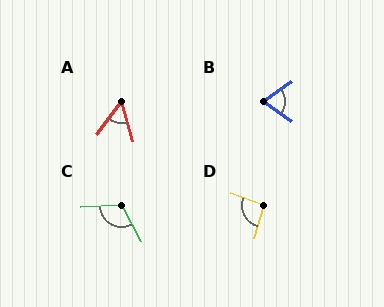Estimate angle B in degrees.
Approximately 71 degrees.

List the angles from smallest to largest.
A (54°), B (71°), D (94°), C (115°).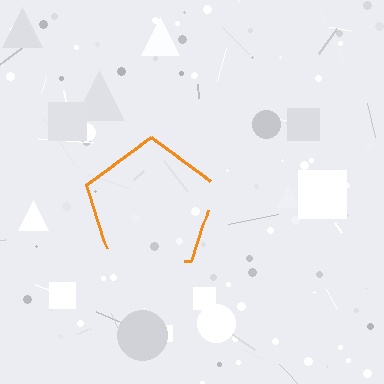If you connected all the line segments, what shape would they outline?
They would outline a pentagon.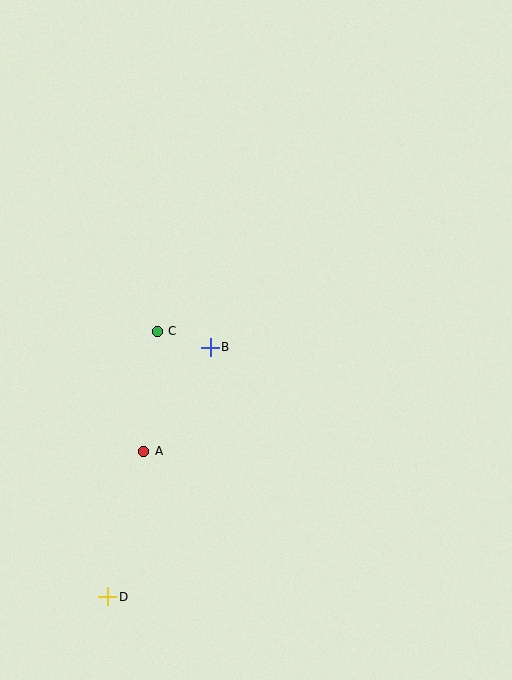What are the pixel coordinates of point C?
Point C is at (157, 331).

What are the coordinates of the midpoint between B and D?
The midpoint between B and D is at (159, 472).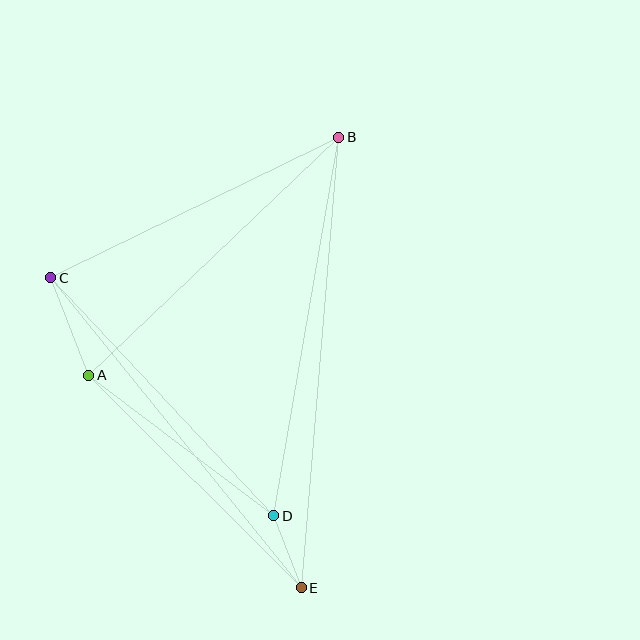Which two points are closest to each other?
Points D and E are closest to each other.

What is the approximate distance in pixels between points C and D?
The distance between C and D is approximately 326 pixels.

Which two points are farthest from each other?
Points B and E are farthest from each other.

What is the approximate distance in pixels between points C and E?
The distance between C and E is approximately 399 pixels.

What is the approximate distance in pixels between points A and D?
The distance between A and D is approximately 232 pixels.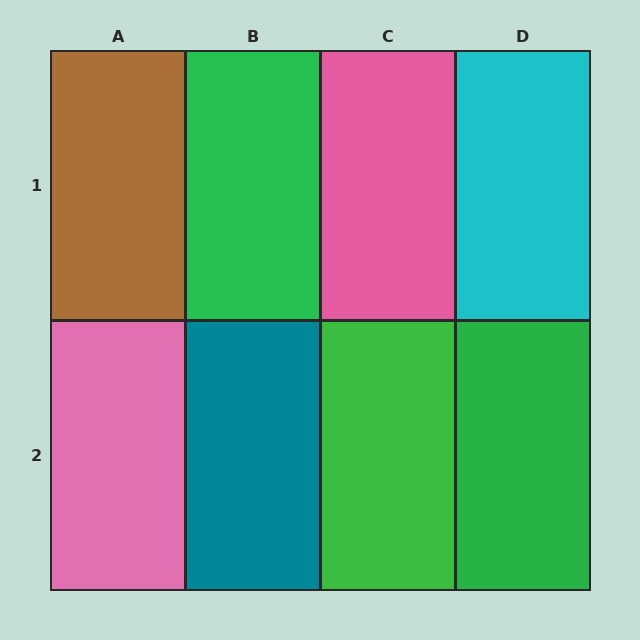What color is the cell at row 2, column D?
Green.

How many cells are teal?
1 cell is teal.